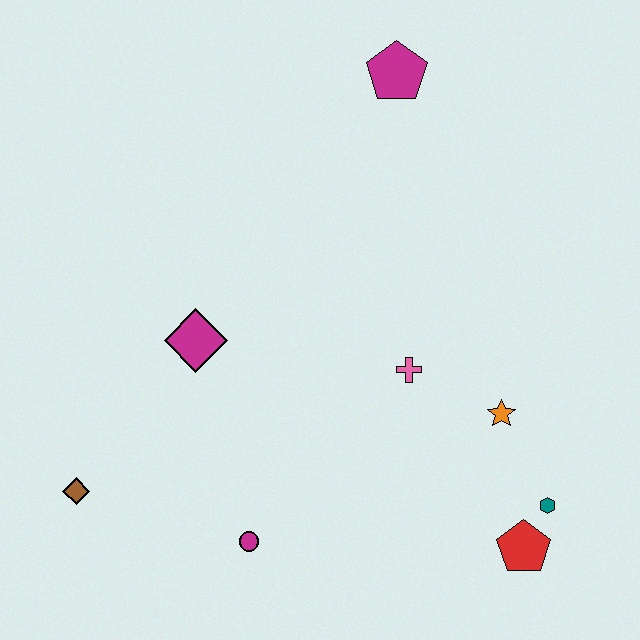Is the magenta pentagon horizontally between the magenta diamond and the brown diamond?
No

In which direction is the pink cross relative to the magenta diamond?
The pink cross is to the right of the magenta diamond.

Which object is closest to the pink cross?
The orange star is closest to the pink cross.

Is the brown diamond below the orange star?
Yes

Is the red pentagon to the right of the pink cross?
Yes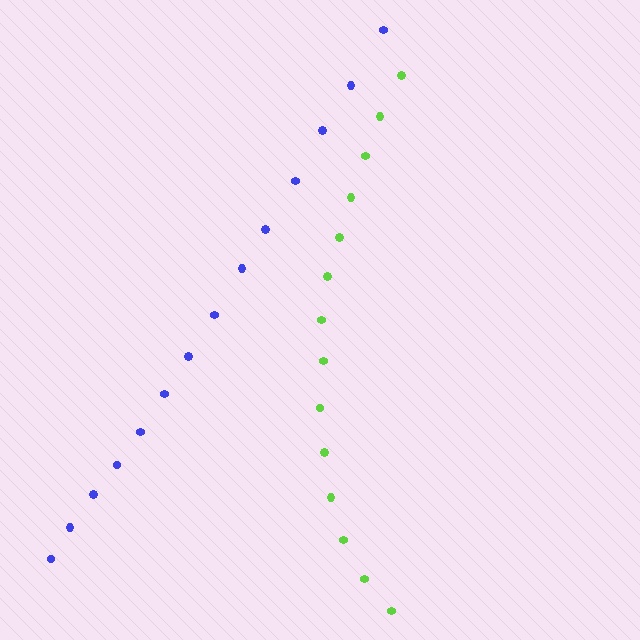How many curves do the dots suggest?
There are 2 distinct paths.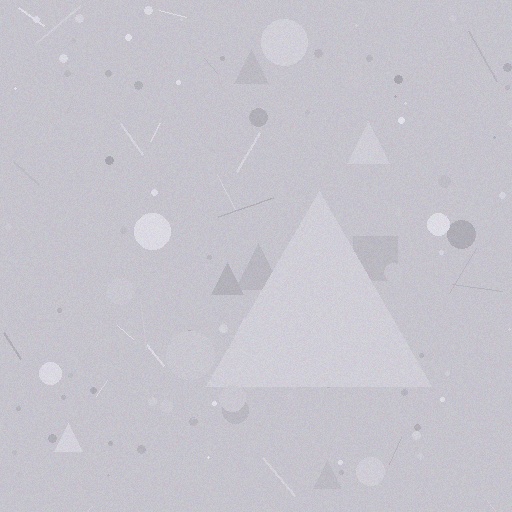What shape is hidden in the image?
A triangle is hidden in the image.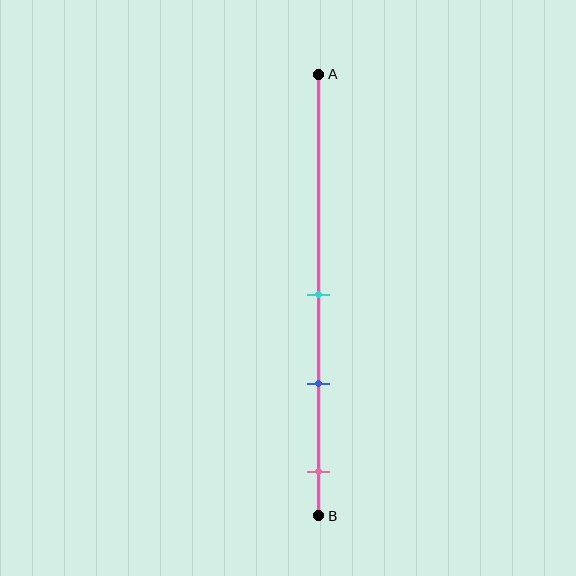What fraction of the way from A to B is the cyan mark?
The cyan mark is approximately 50% (0.5) of the way from A to B.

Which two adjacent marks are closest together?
The cyan and blue marks are the closest adjacent pair.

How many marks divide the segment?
There are 3 marks dividing the segment.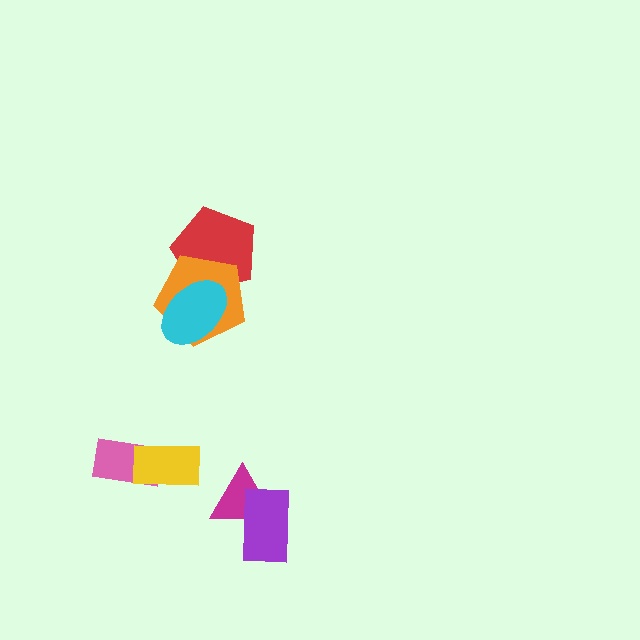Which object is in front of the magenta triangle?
The purple rectangle is in front of the magenta triangle.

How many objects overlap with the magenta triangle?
1 object overlaps with the magenta triangle.